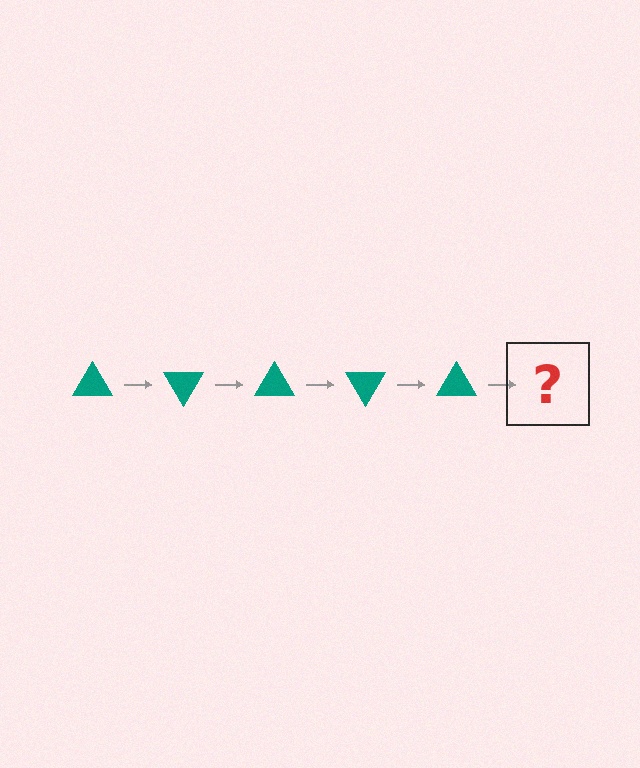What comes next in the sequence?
The next element should be a teal triangle rotated 300 degrees.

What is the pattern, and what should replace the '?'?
The pattern is that the triangle rotates 60 degrees each step. The '?' should be a teal triangle rotated 300 degrees.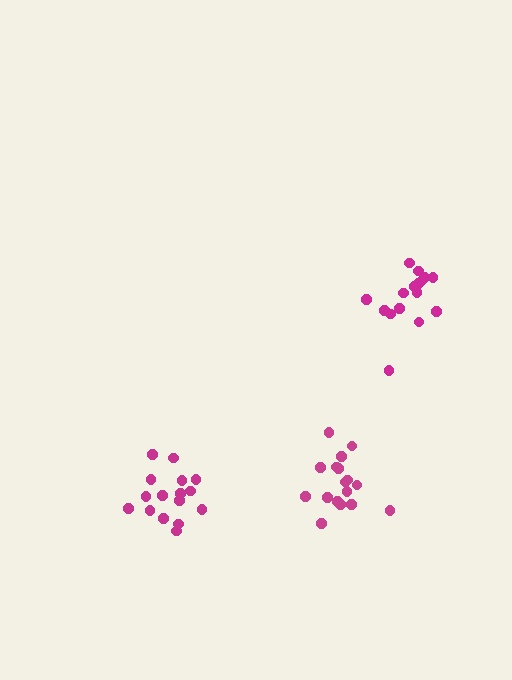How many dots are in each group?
Group 1: 17 dots, Group 2: 16 dots, Group 3: 16 dots (49 total).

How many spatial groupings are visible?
There are 3 spatial groupings.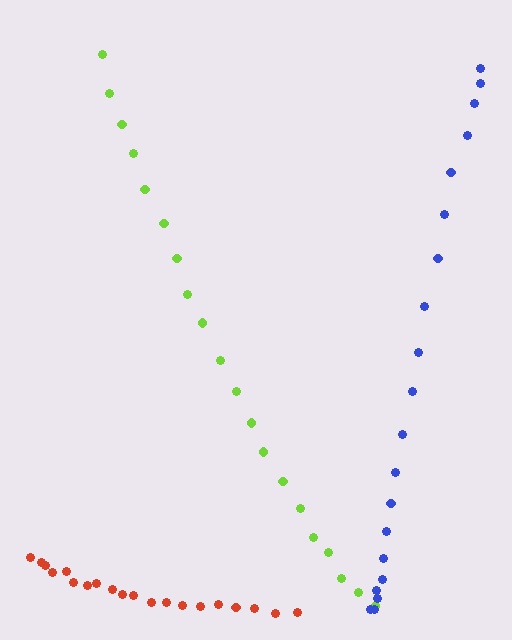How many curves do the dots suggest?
There are 3 distinct paths.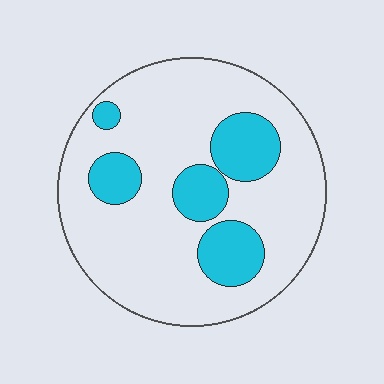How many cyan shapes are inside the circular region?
5.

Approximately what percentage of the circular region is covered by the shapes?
Approximately 25%.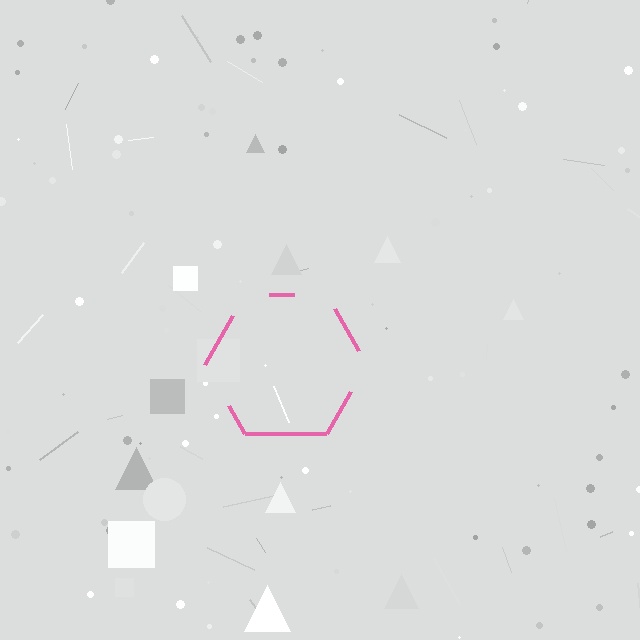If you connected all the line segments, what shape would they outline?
They would outline a hexagon.